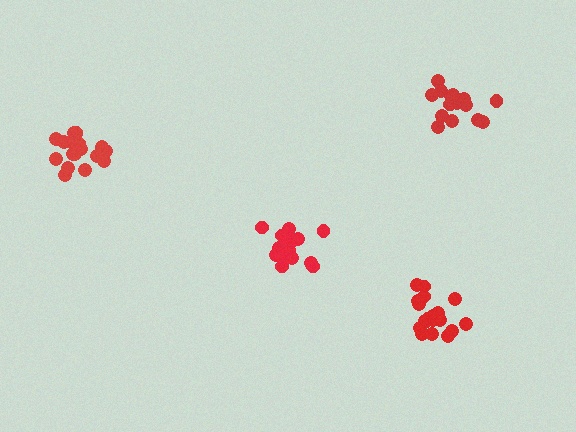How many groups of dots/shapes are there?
There are 4 groups.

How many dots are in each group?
Group 1: 19 dots, Group 2: 19 dots, Group 3: 17 dots, Group 4: 18 dots (73 total).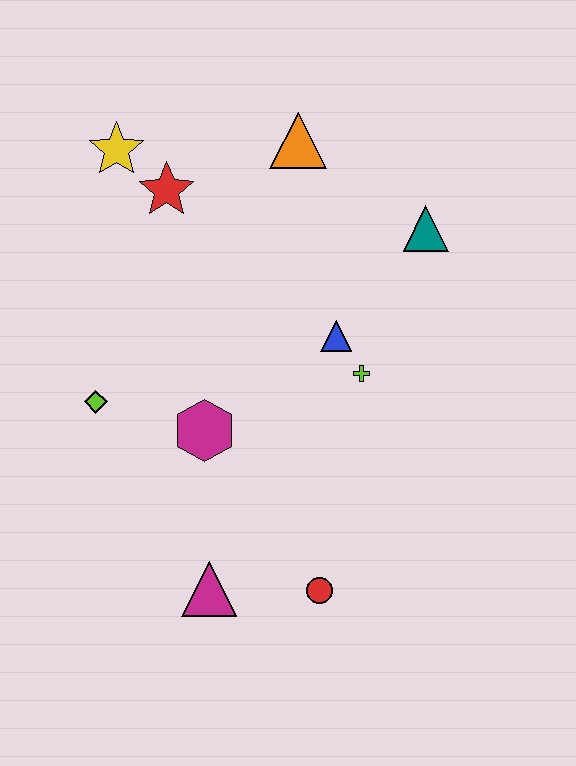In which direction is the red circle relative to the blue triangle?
The red circle is below the blue triangle.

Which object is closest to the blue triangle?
The lime cross is closest to the blue triangle.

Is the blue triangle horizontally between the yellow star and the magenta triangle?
No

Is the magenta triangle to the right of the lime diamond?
Yes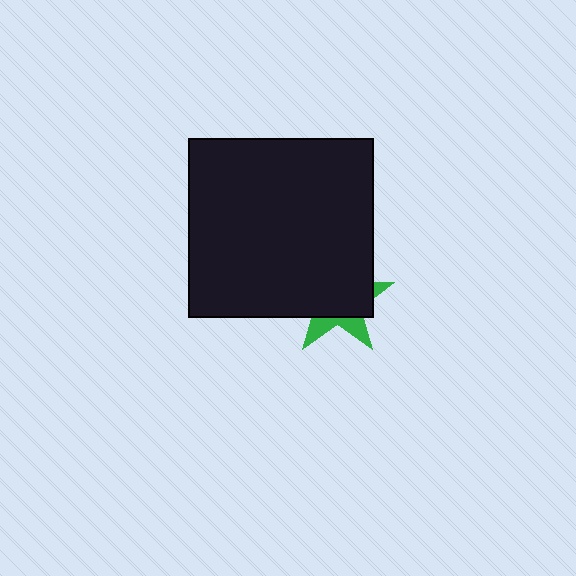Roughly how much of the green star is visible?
A small part of it is visible (roughly 30%).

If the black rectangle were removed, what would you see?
You would see the complete green star.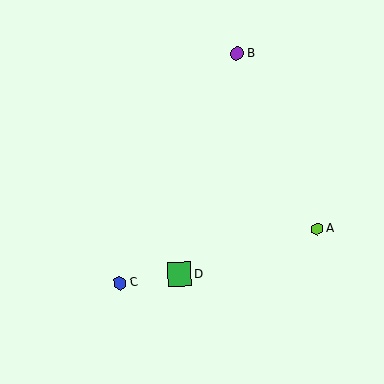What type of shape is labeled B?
Shape B is a purple circle.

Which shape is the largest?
The green square (labeled D) is the largest.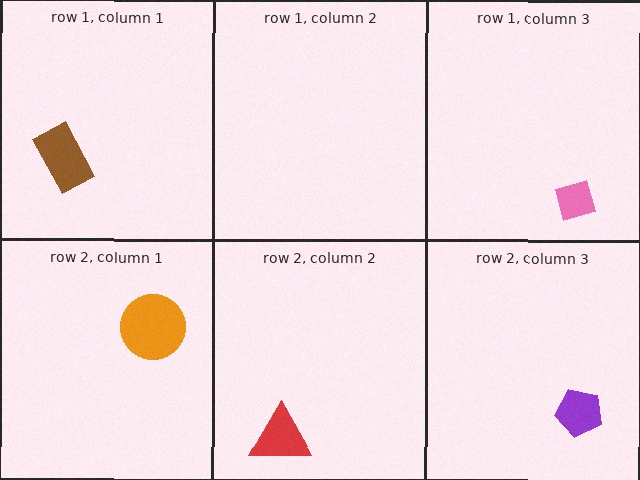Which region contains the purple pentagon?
The row 2, column 3 region.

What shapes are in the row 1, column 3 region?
The pink diamond.